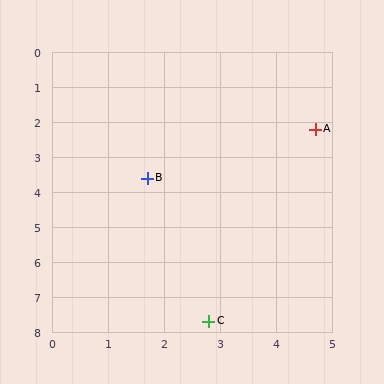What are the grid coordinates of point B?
Point B is at approximately (1.7, 3.6).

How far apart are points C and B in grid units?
Points C and B are about 4.2 grid units apart.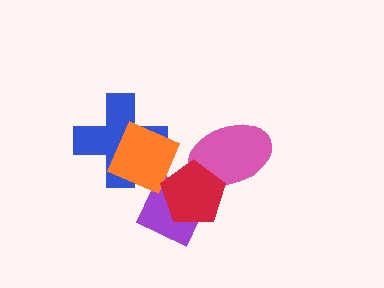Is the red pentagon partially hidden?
No, no other shape covers it.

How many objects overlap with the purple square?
1 object overlaps with the purple square.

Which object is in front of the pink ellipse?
The red pentagon is in front of the pink ellipse.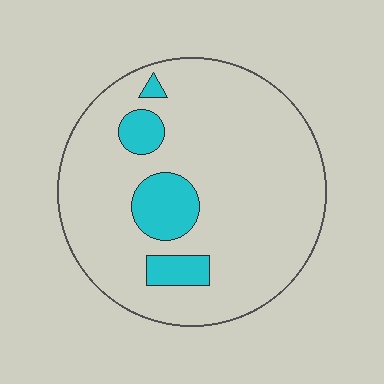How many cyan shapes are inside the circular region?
4.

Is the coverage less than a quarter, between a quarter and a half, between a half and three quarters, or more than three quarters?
Less than a quarter.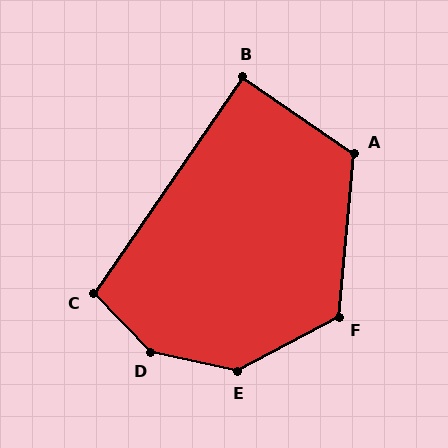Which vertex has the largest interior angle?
D, at approximately 146 degrees.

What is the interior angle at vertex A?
Approximately 119 degrees (obtuse).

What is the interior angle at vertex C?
Approximately 101 degrees (obtuse).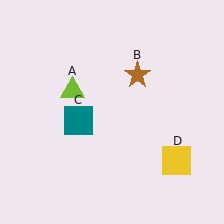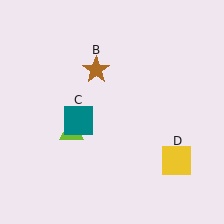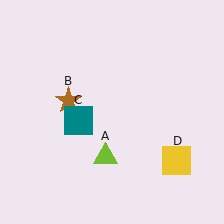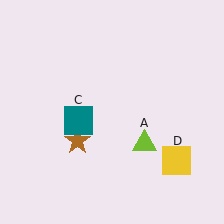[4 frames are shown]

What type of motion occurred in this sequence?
The lime triangle (object A), brown star (object B) rotated counterclockwise around the center of the scene.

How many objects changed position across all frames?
2 objects changed position: lime triangle (object A), brown star (object B).